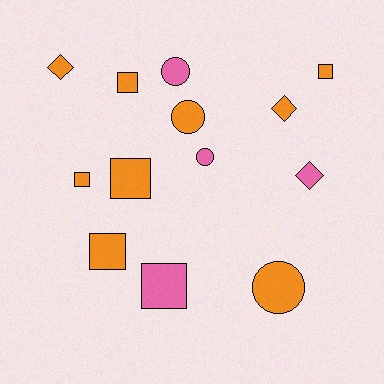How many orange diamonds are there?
There are 2 orange diamonds.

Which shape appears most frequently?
Square, with 6 objects.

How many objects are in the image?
There are 13 objects.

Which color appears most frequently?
Orange, with 9 objects.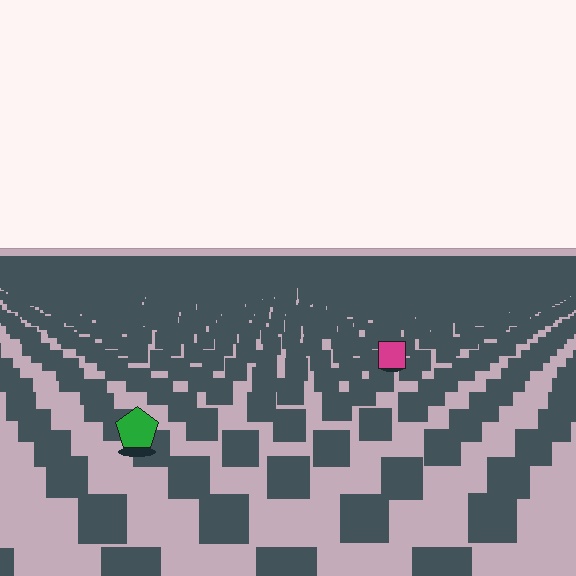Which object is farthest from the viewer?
The magenta square is farthest from the viewer. It appears smaller and the ground texture around it is denser.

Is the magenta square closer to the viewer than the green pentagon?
No. The green pentagon is closer — you can tell from the texture gradient: the ground texture is coarser near it.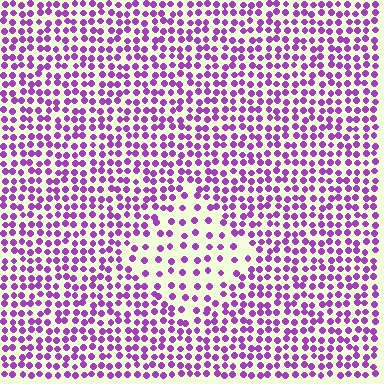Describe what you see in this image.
The image contains small purple elements arranged at two different densities. A diamond-shaped region is visible where the elements are less densely packed than the surrounding area.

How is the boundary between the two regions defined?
The boundary is defined by a change in element density (approximately 2.1x ratio). All elements are the same color, size, and shape.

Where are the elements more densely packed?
The elements are more densely packed outside the diamond boundary.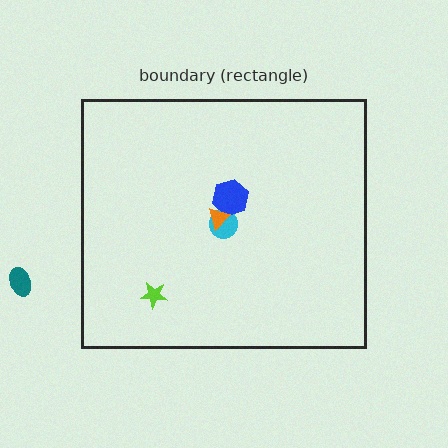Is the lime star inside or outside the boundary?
Inside.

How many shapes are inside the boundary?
4 inside, 1 outside.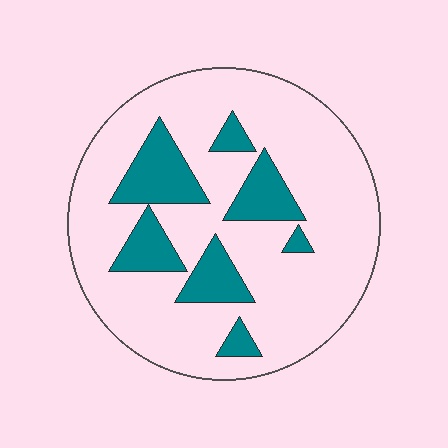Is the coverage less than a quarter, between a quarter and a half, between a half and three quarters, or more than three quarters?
Less than a quarter.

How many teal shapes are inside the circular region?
7.